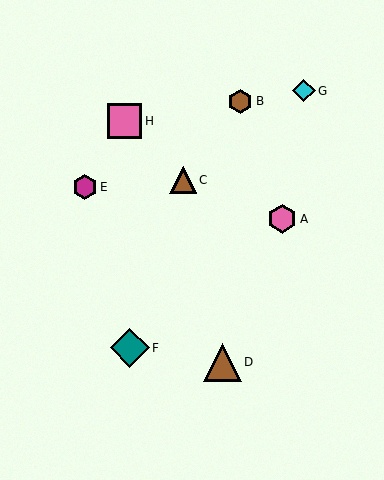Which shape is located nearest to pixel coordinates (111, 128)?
The pink square (labeled H) at (124, 121) is nearest to that location.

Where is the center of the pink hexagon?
The center of the pink hexagon is at (282, 219).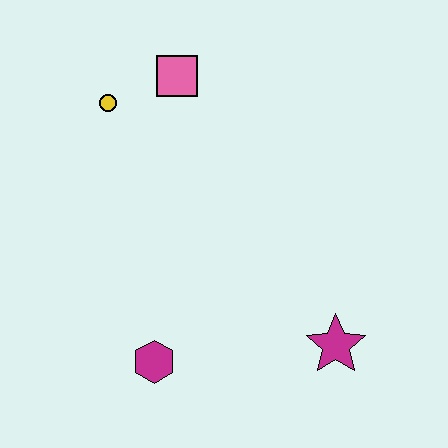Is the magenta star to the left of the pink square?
No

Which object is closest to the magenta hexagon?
The magenta star is closest to the magenta hexagon.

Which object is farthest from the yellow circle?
The magenta star is farthest from the yellow circle.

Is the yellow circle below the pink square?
Yes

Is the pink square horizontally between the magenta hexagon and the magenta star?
Yes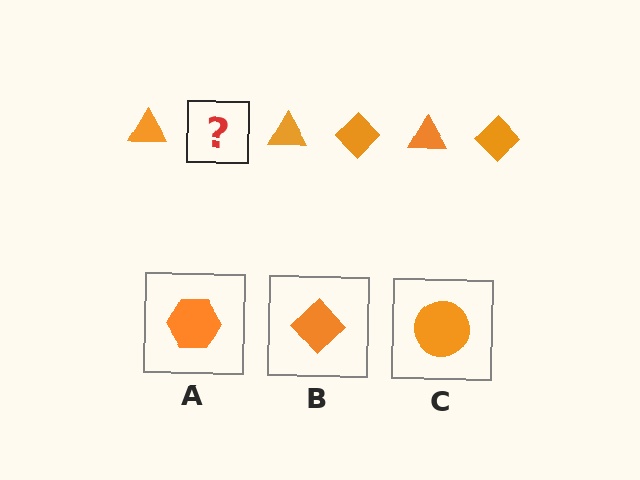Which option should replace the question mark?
Option B.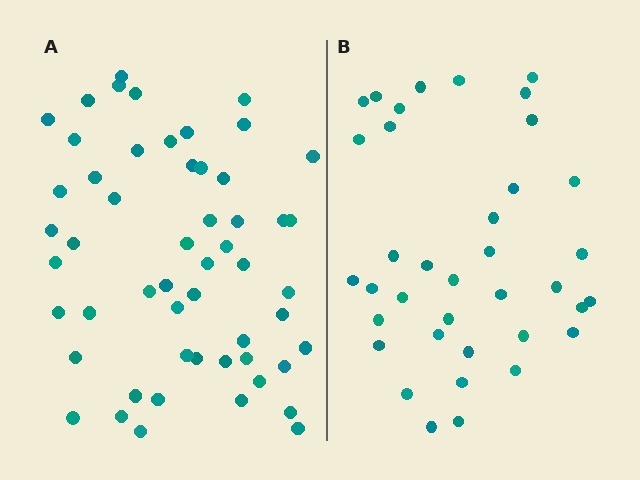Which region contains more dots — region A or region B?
Region A (the left region) has more dots.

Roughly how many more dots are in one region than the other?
Region A has approximately 15 more dots than region B.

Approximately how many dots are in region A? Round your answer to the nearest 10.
About 50 dots. (The exact count is 54, which rounds to 50.)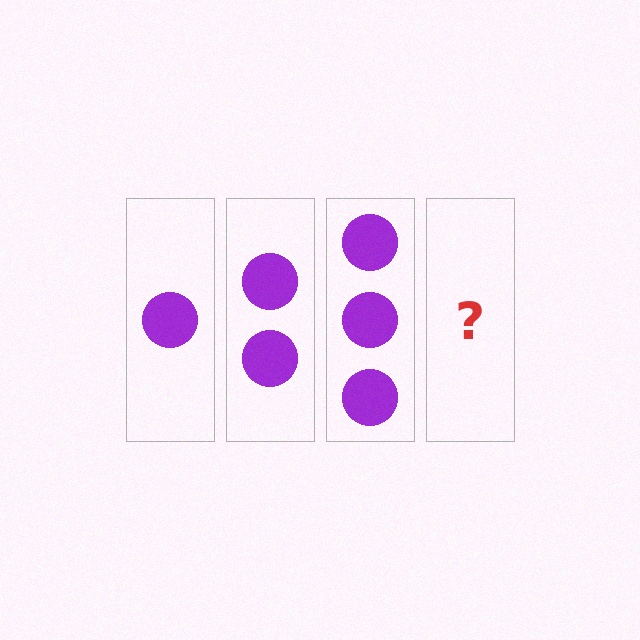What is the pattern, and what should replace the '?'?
The pattern is that each step adds one more circle. The '?' should be 4 circles.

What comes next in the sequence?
The next element should be 4 circles.